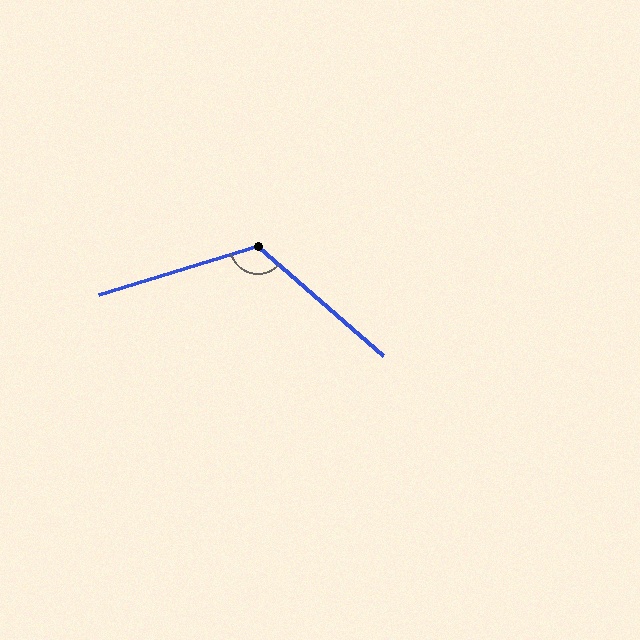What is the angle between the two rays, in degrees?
Approximately 122 degrees.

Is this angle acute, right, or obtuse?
It is obtuse.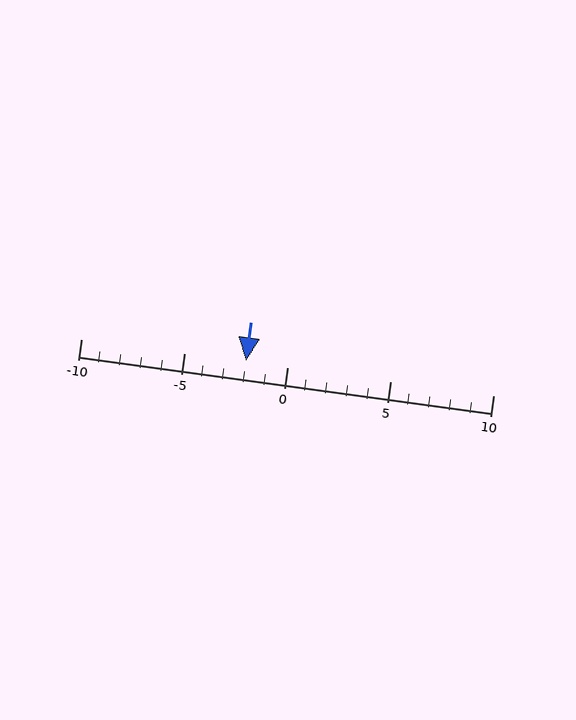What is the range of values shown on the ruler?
The ruler shows values from -10 to 10.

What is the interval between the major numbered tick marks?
The major tick marks are spaced 5 units apart.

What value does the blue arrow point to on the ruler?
The blue arrow points to approximately -2.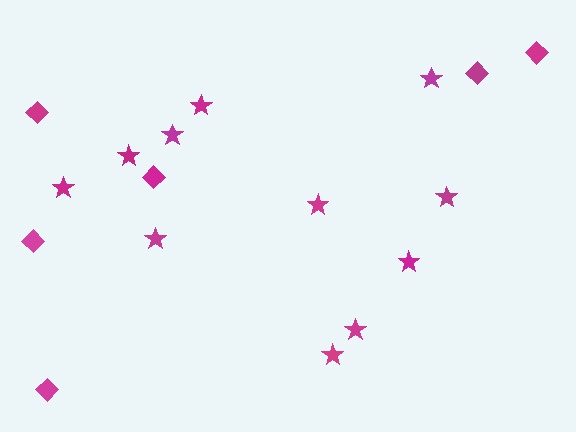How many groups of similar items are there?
There are 2 groups: one group of stars (11) and one group of diamonds (6).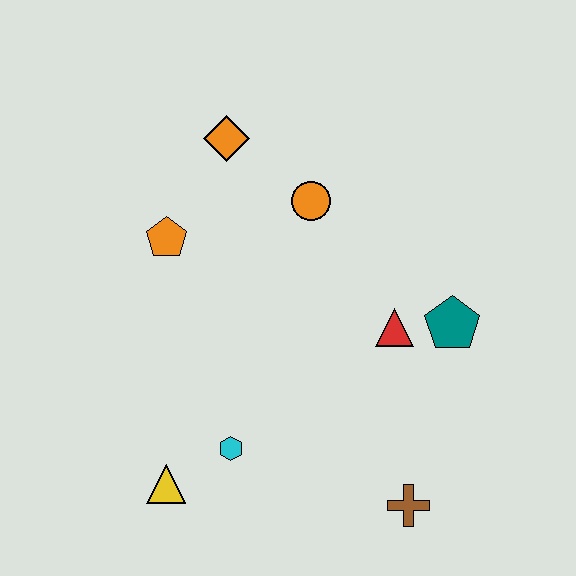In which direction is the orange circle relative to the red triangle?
The orange circle is above the red triangle.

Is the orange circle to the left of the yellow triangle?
No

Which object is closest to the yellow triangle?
The cyan hexagon is closest to the yellow triangle.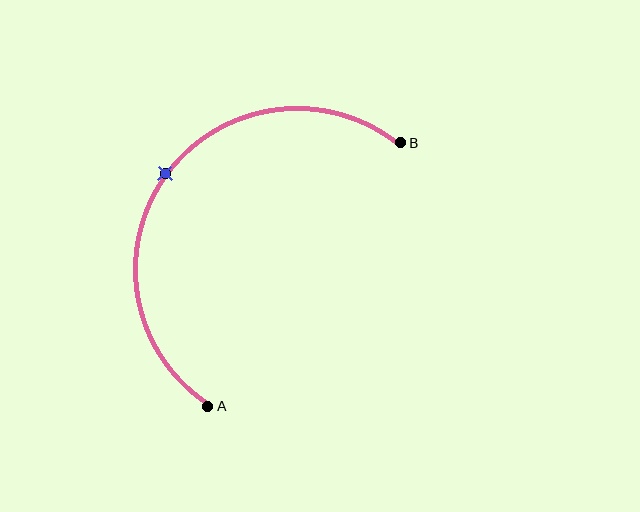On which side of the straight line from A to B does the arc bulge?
The arc bulges above and to the left of the straight line connecting A and B.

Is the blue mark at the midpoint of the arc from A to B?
Yes. The blue mark lies on the arc at equal arc-length from both A and B — it is the arc midpoint.